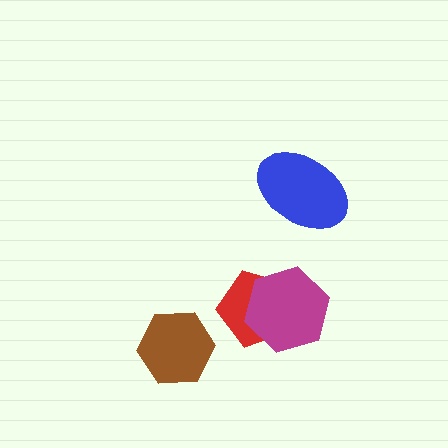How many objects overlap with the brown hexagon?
0 objects overlap with the brown hexagon.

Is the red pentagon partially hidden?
Yes, it is partially covered by another shape.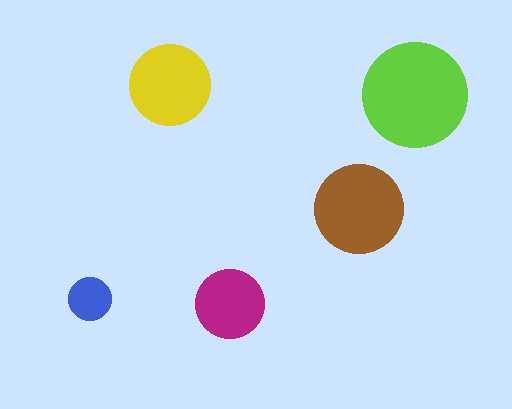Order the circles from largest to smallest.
the lime one, the brown one, the yellow one, the magenta one, the blue one.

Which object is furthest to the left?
The blue circle is leftmost.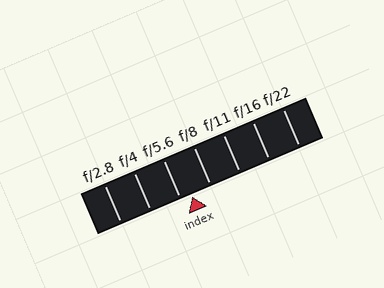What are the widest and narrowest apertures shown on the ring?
The widest aperture shown is f/2.8 and the narrowest is f/22.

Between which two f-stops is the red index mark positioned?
The index mark is between f/5.6 and f/8.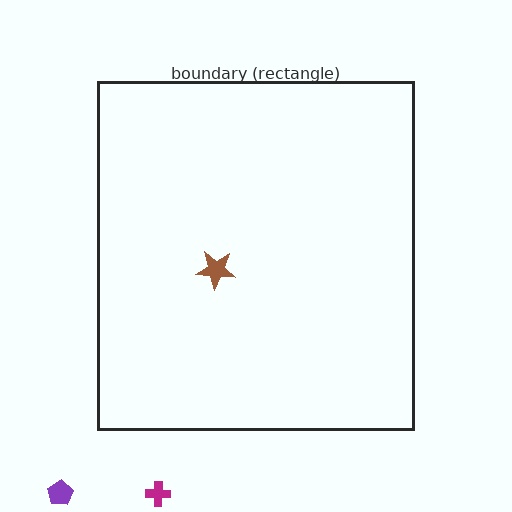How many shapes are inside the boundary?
1 inside, 2 outside.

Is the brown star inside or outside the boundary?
Inside.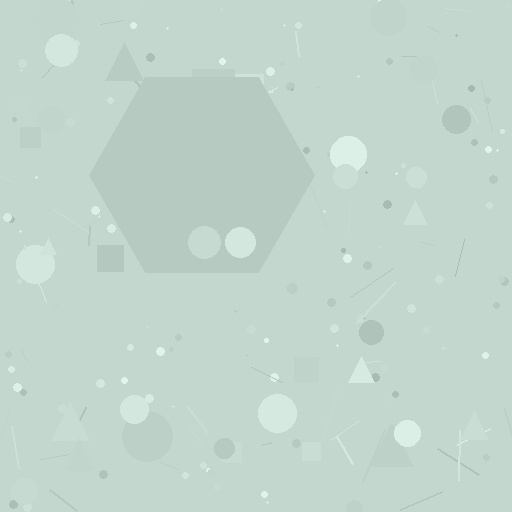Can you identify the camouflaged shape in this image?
The camouflaged shape is a hexagon.